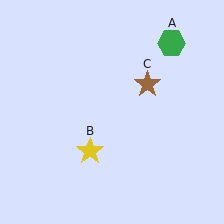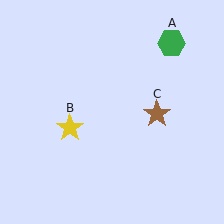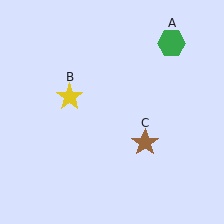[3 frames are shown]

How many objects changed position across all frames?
2 objects changed position: yellow star (object B), brown star (object C).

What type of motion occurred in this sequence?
The yellow star (object B), brown star (object C) rotated clockwise around the center of the scene.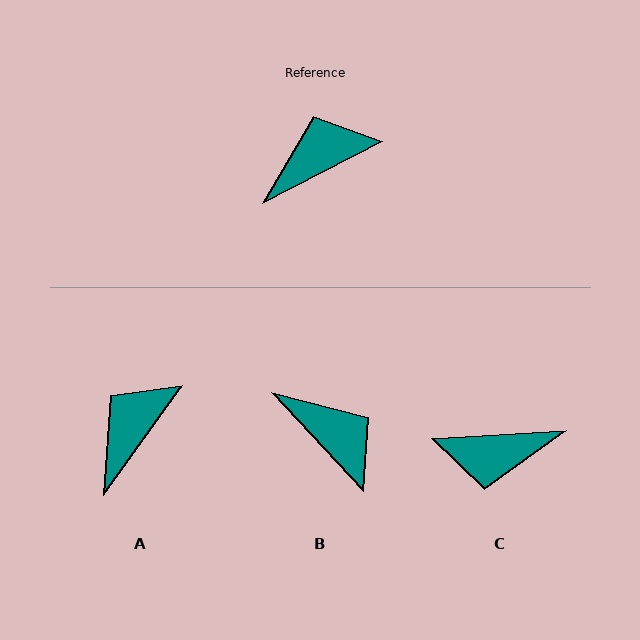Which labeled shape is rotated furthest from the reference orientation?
C, about 156 degrees away.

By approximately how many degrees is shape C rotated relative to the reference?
Approximately 156 degrees counter-clockwise.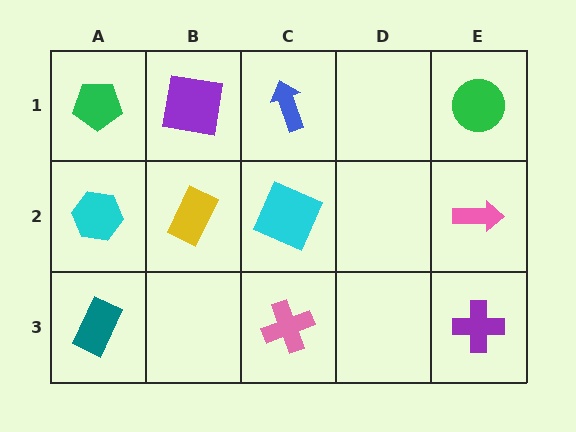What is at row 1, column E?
A green circle.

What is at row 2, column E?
A pink arrow.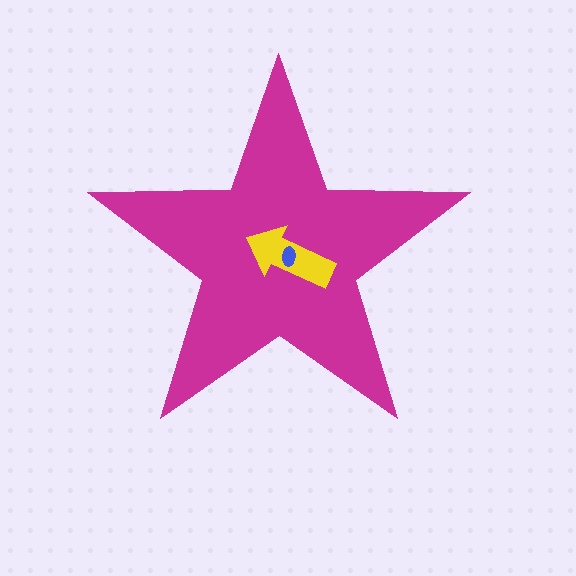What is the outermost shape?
The magenta star.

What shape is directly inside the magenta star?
The yellow arrow.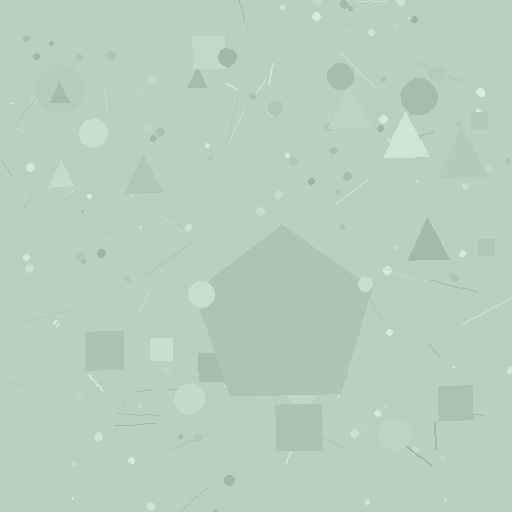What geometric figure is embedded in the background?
A pentagon is embedded in the background.